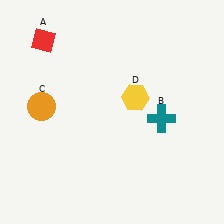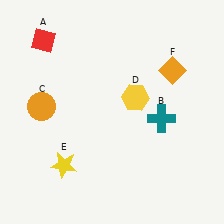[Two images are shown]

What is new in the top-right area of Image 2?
An orange diamond (F) was added in the top-right area of Image 2.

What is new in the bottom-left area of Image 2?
A yellow star (E) was added in the bottom-left area of Image 2.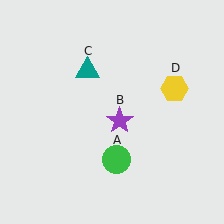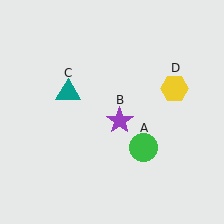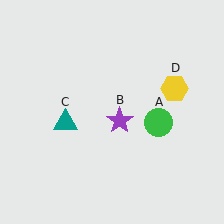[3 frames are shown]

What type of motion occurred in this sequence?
The green circle (object A), teal triangle (object C) rotated counterclockwise around the center of the scene.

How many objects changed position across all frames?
2 objects changed position: green circle (object A), teal triangle (object C).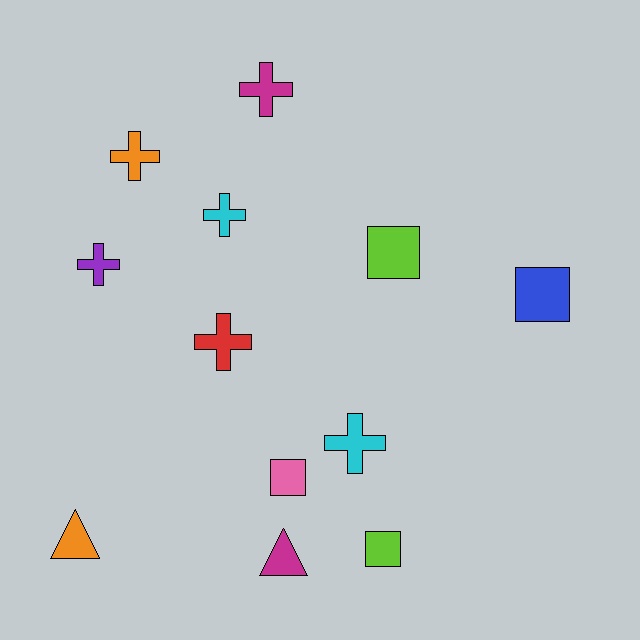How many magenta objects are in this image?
There are 2 magenta objects.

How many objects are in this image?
There are 12 objects.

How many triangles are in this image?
There are 2 triangles.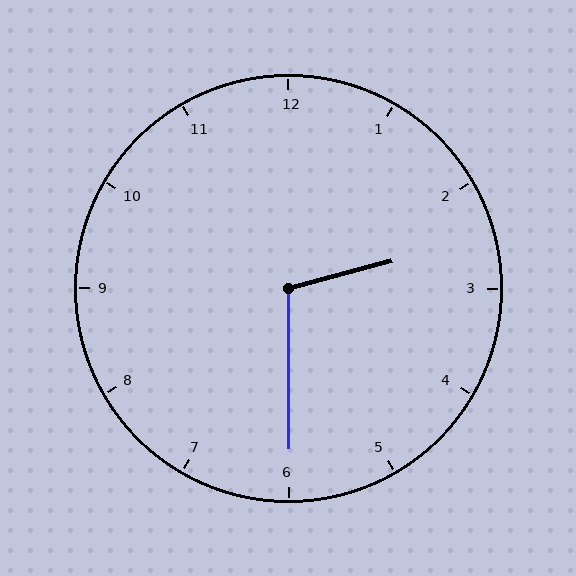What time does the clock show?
2:30.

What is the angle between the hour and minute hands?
Approximately 105 degrees.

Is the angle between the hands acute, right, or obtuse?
It is obtuse.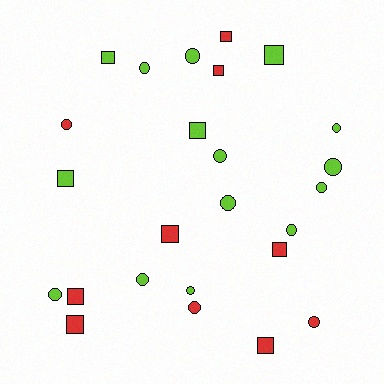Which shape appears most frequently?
Circle, with 14 objects.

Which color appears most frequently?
Lime, with 15 objects.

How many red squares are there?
There are 7 red squares.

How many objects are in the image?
There are 25 objects.